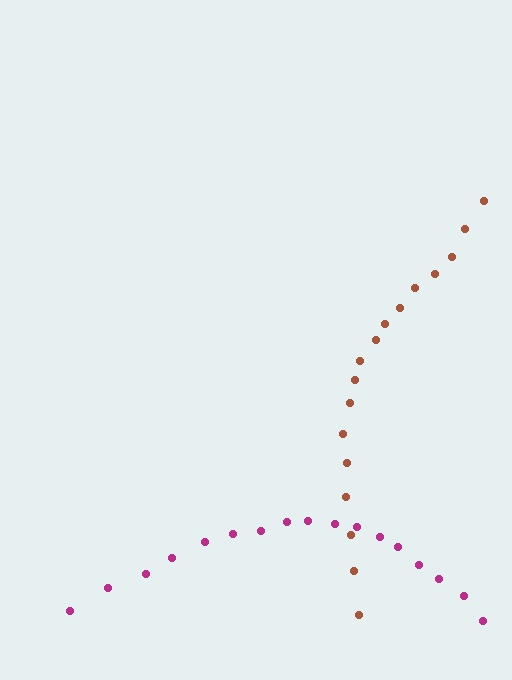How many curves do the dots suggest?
There are 2 distinct paths.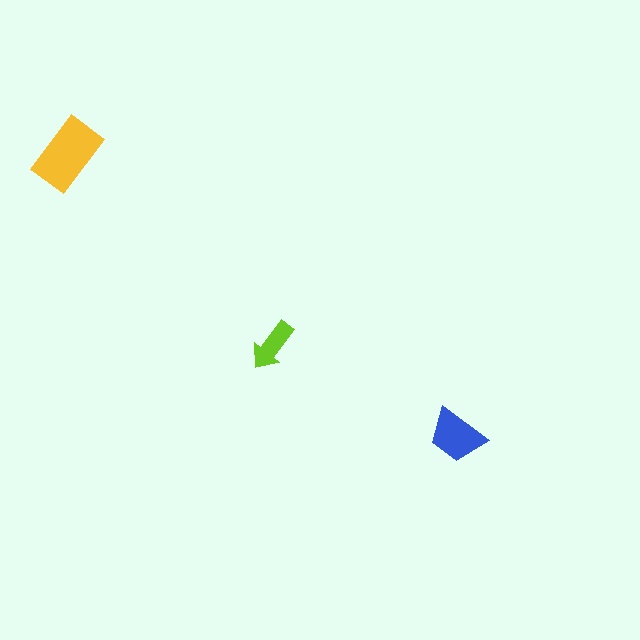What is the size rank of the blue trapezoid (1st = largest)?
2nd.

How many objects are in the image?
There are 3 objects in the image.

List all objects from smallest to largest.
The lime arrow, the blue trapezoid, the yellow rectangle.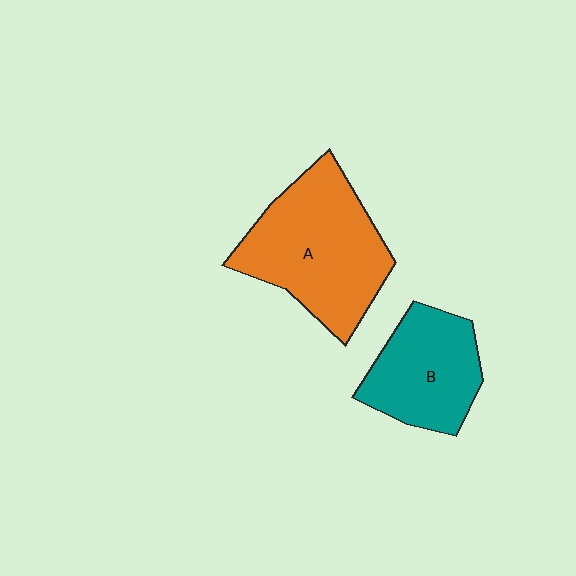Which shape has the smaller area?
Shape B (teal).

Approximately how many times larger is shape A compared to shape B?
Approximately 1.5 times.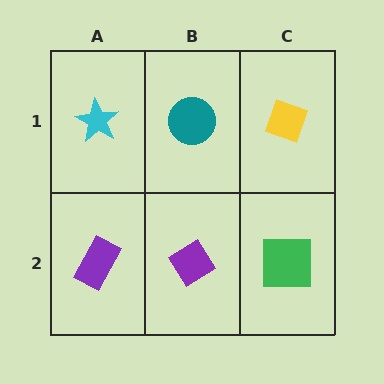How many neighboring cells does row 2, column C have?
2.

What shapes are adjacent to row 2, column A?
A cyan star (row 1, column A), a purple diamond (row 2, column B).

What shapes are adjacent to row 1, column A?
A purple rectangle (row 2, column A), a teal circle (row 1, column B).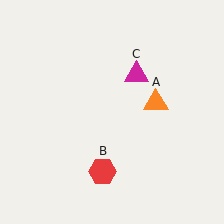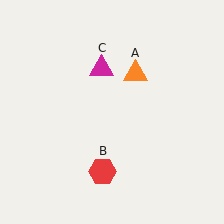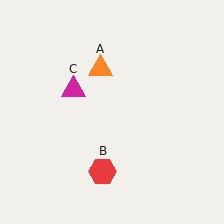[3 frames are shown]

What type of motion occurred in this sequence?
The orange triangle (object A), magenta triangle (object C) rotated counterclockwise around the center of the scene.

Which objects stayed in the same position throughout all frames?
Red hexagon (object B) remained stationary.